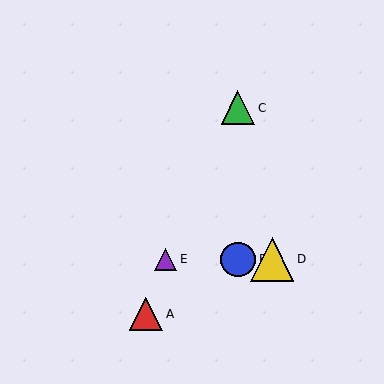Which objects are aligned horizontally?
Objects B, D, E are aligned horizontally.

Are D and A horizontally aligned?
No, D is at y≈259 and A is at y≈314.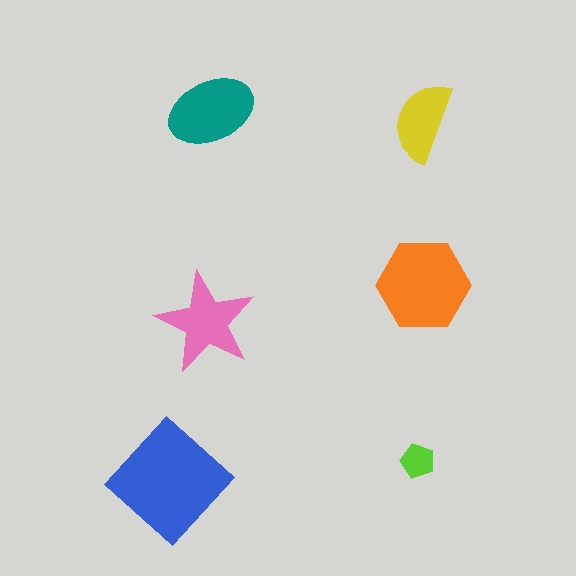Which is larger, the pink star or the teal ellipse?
The teal ellipse.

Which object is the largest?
The blue diamond.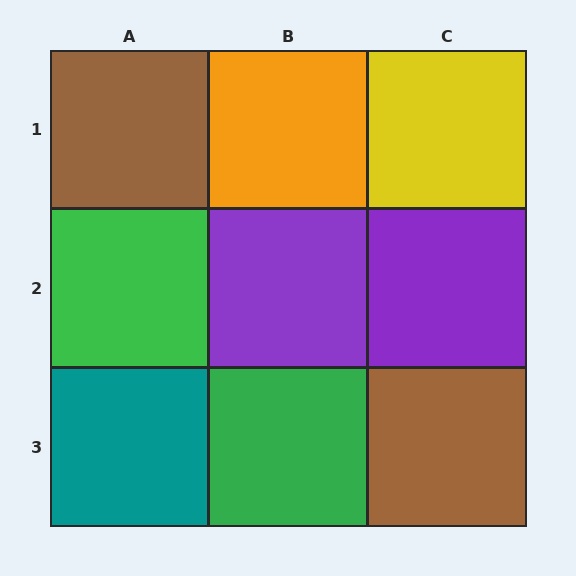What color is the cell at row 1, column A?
Brown.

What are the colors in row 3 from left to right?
Teal, green, brown.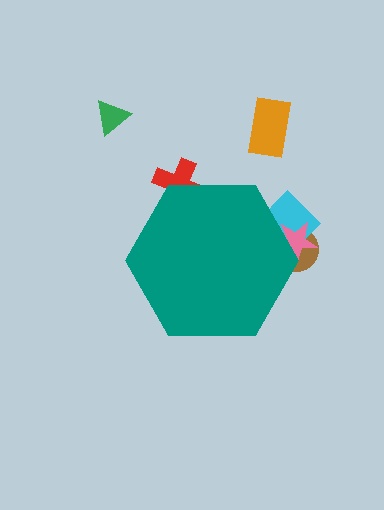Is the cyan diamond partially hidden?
Yes, the cyan diamond is partially hidden behind the teal hexagon.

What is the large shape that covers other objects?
A teal hexagon.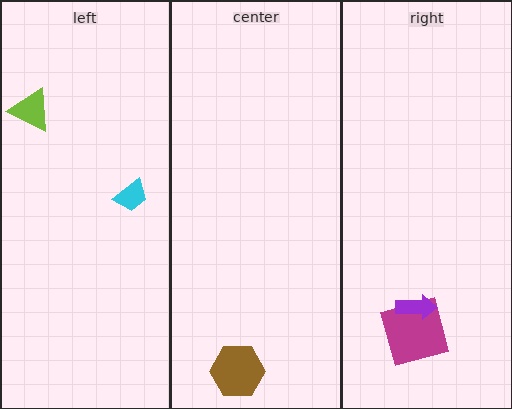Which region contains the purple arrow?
The right region.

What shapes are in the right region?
The magenta square, the purple arrow.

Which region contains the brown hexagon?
The center region.